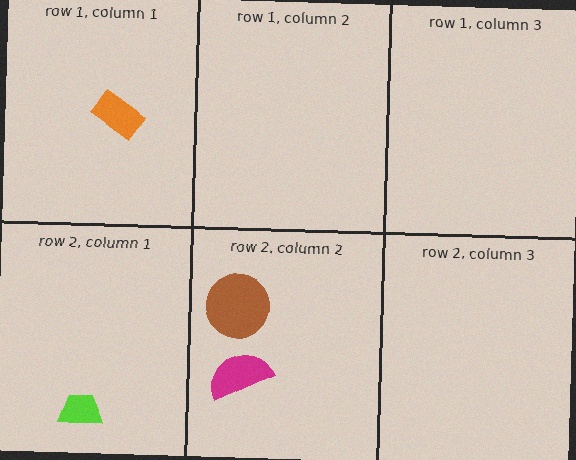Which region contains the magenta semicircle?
The row 2, column 2 region.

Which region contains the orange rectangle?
The row 1, column 1 region.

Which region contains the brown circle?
The row 2, column 2 region.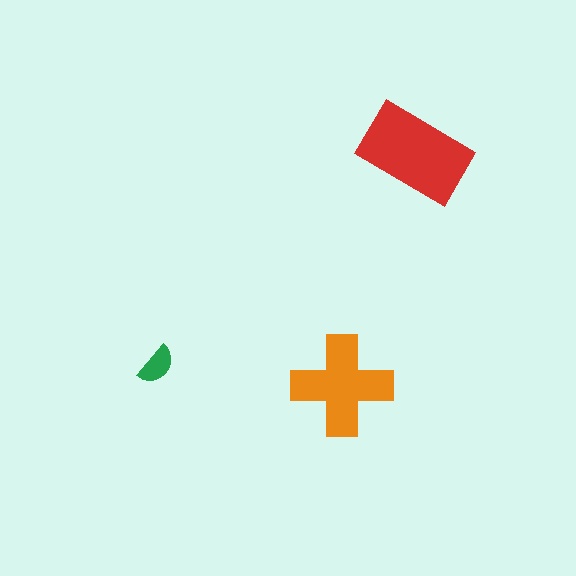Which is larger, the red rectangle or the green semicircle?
The red rectangle.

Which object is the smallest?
The green semicircle.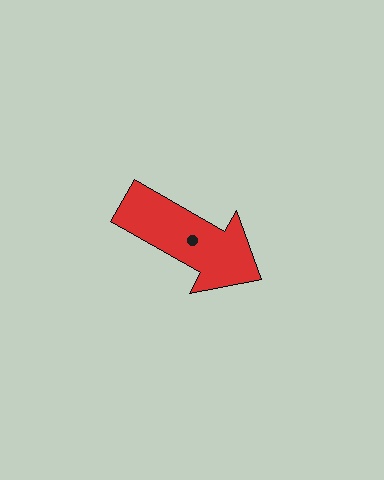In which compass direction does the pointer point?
Southeast.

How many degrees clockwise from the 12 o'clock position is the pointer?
Approximately 120 degrees.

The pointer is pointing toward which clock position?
Roughly 4 o'clock.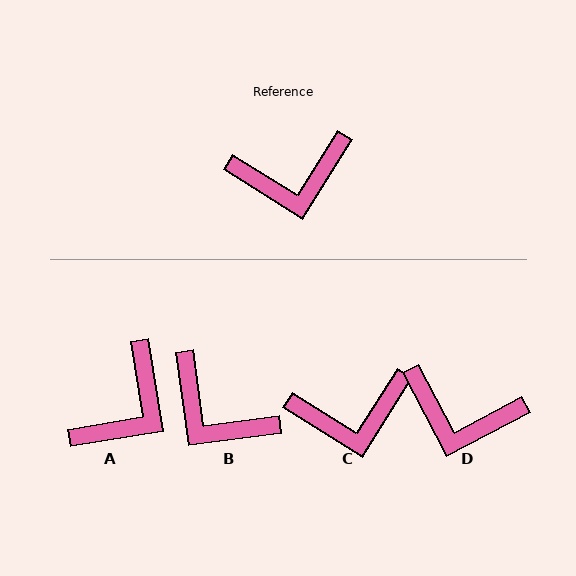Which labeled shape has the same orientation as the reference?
C.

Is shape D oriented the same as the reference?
No, it is off by about 30 degrees.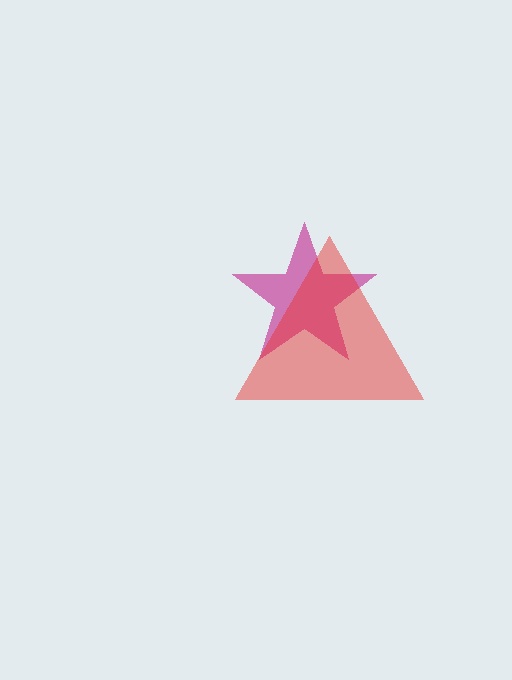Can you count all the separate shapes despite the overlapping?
Yes, there are 2 separate shapes.